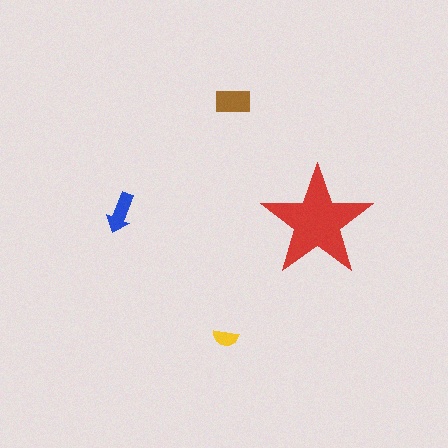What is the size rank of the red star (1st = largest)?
1st.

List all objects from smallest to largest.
The yellow semicircle, the blue arrow, the brown rectangle, the red star.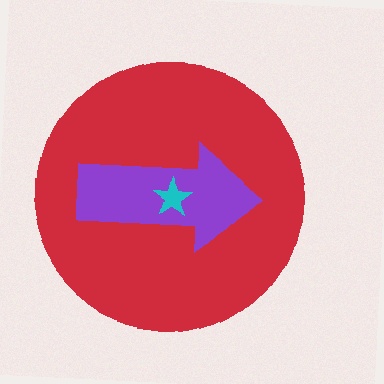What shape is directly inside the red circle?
The purple arrow.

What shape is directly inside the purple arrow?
The cyan star.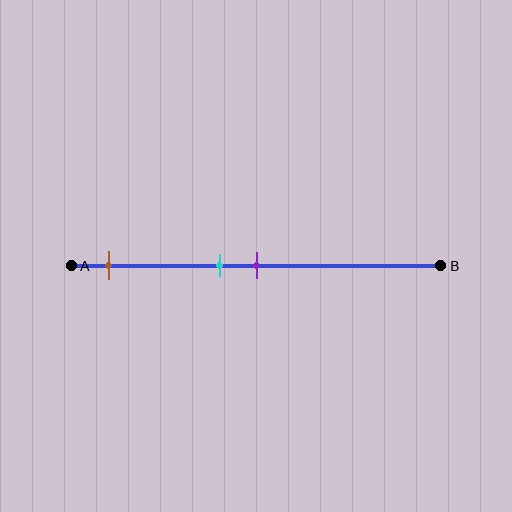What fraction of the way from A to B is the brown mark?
The brown mark is approximately 10% (0.1) of the way from A to B.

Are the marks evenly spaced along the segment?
No, the marks are not evenly spaced.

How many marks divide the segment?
There are 3 marks dividing the segment.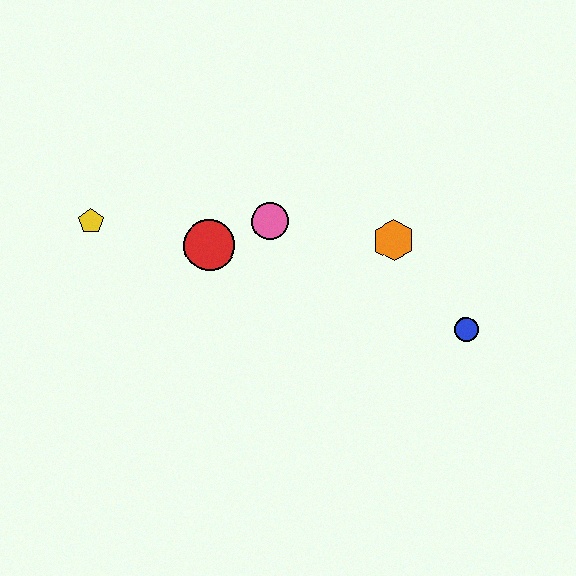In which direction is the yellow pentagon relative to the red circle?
The yellow pentagon is to the left of the red circle.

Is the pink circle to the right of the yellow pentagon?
Yes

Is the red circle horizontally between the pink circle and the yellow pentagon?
Yes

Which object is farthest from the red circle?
The blue circle is farthest from the red circle.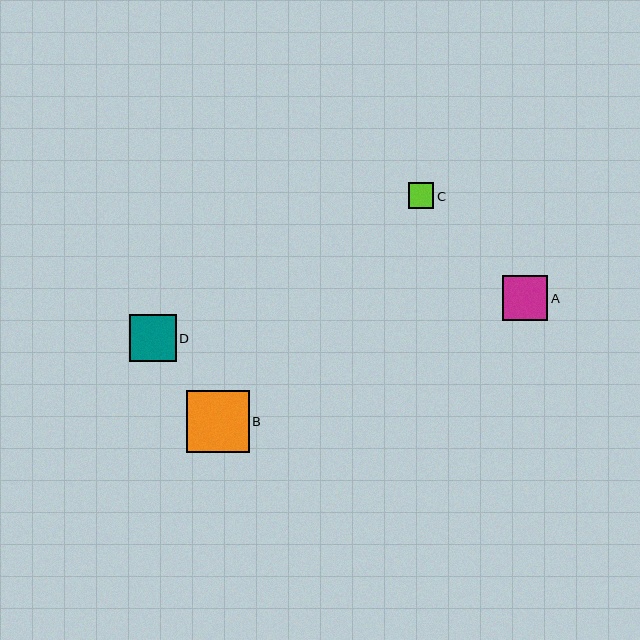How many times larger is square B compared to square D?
Square B is approximately 1.3 times the size of square D.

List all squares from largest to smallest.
From largest to smallest: B, D, A, C.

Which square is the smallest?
Square C is the smallest with a size of approximately 25 pixels.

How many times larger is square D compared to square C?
Square D is approximately 1.9 times the size of square C.